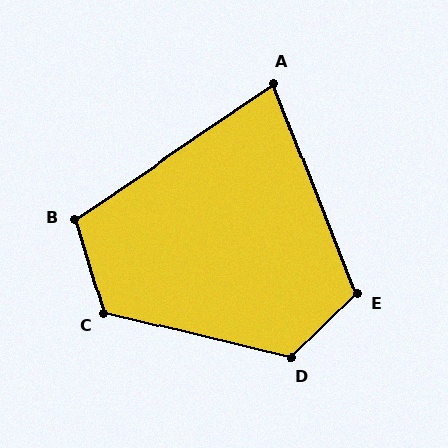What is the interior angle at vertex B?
Approximately 107 degrees (obtuse).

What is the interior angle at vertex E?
Approximately 113 degrees (obtuse).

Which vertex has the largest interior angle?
D, at approximately 122 degrees.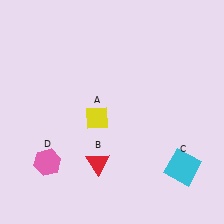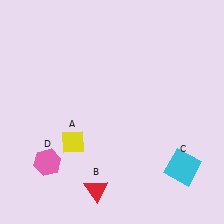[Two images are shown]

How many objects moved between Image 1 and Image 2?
2 objects moved between the two images.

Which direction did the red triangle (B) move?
The red triangle (B) moved down.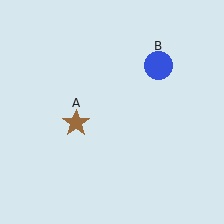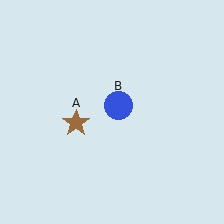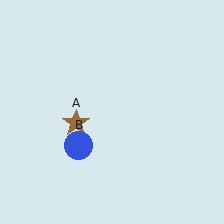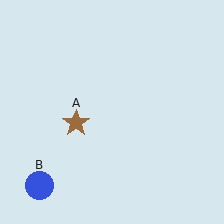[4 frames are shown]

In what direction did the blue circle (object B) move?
The blue circle (object B) moved down and to the left.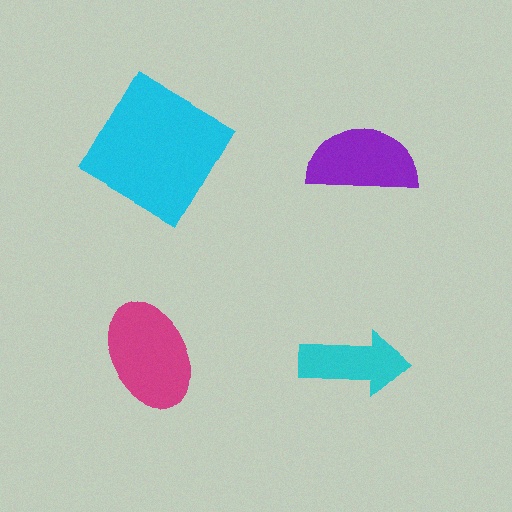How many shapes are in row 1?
2 shapes.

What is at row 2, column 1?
A magenta ellipse.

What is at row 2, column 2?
A cyan arrow.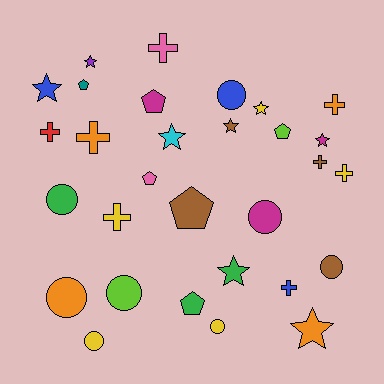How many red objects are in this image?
There is 1 red object.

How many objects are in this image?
There are 30 objects.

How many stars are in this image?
There are 8 stars.